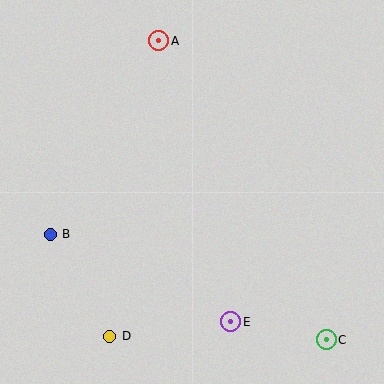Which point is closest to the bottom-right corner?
Point C is closest to the bottom-right corner.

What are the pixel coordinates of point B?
Point B is at (50, 234).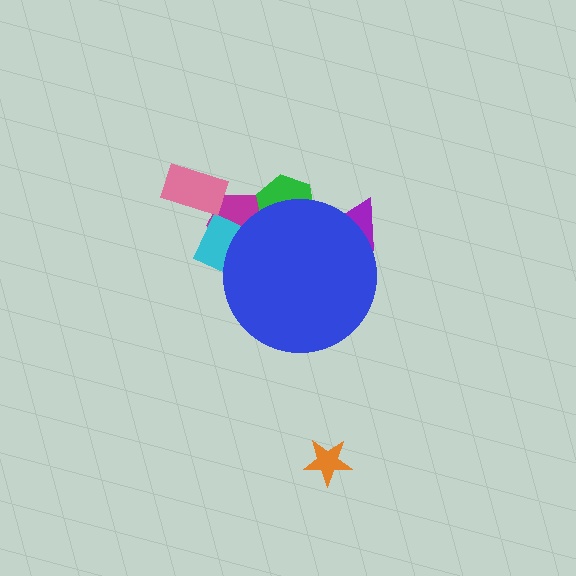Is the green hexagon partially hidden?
Yes, the green hexagon is partially hidden behind the blue circle.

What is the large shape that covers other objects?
A blue circle.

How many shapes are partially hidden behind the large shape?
4 shapes are partially hidden.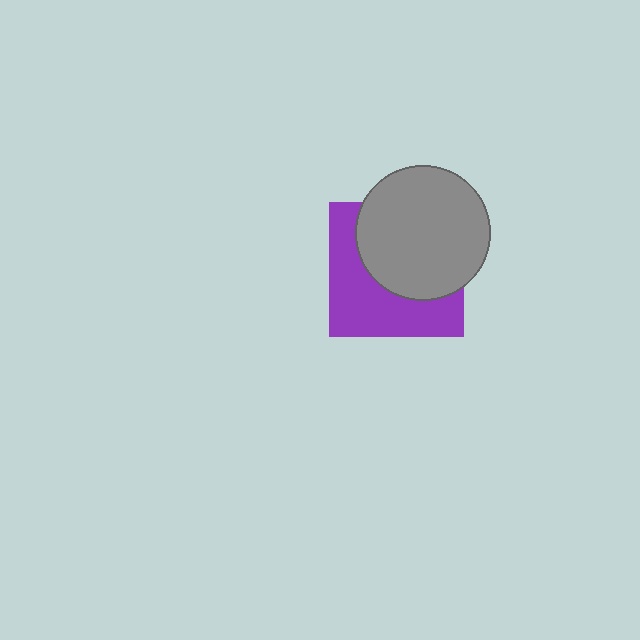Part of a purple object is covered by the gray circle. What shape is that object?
It is a square.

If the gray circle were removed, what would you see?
You would see the complete purple square.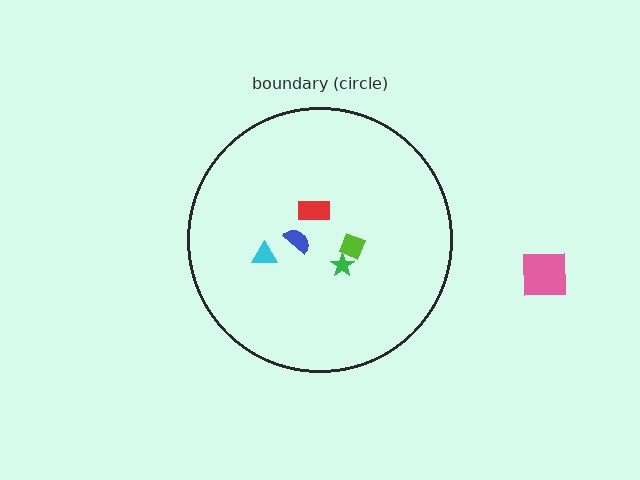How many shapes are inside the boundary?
5 inside, 1 outside.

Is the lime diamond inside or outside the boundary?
Inside.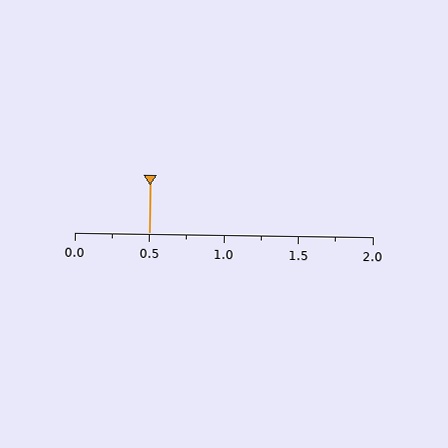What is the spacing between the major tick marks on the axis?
The major ticks are spaced 0.5 apart.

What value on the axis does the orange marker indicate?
The marker indicates approximately 0.5.